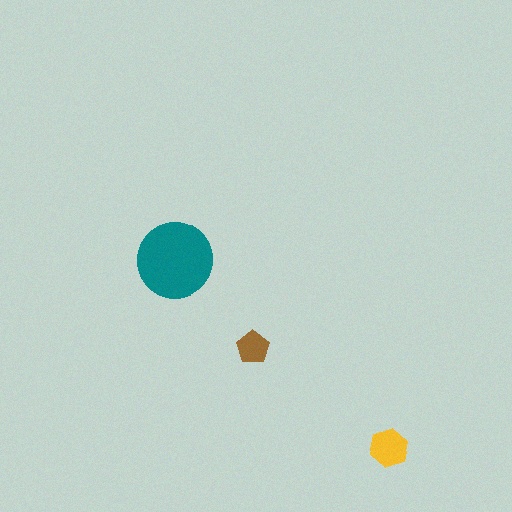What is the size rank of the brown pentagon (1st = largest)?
3rd.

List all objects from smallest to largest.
The brown pentagon, the yellow hexagon, the teal circle.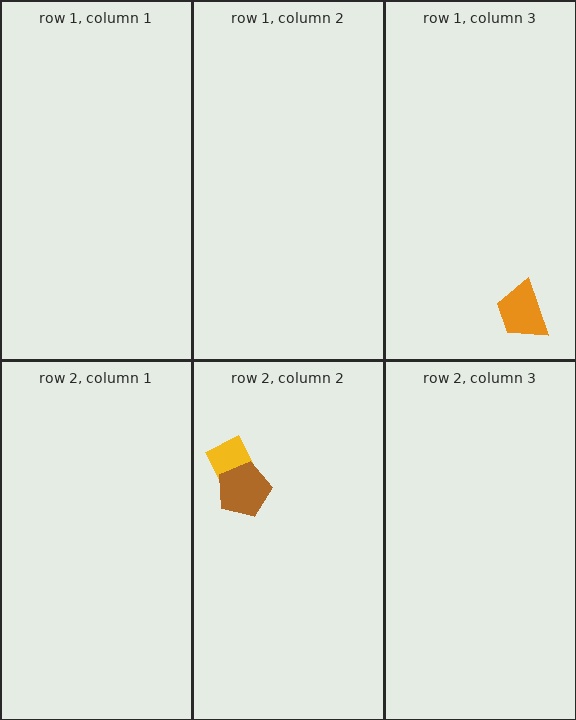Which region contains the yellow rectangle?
The row 2, column 2 region.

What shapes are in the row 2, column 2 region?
The yellow rectangle, the brown pentagon.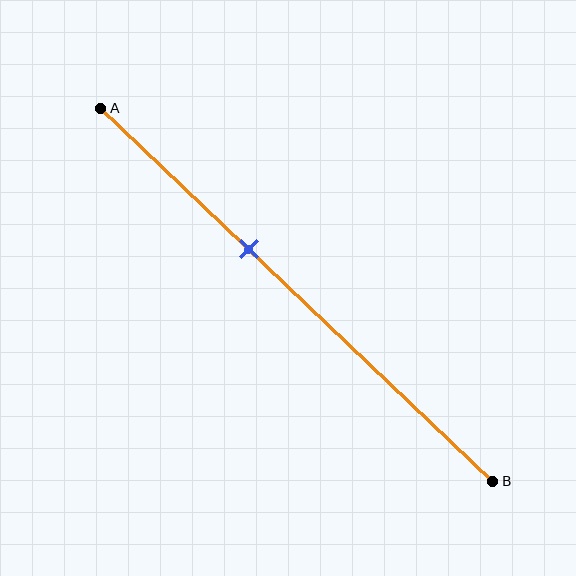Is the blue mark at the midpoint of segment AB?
No, the mark is at about 40% from A, not at the 50% midpoint.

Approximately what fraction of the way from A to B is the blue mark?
The blue mark is approximately 40% of the way from A to B.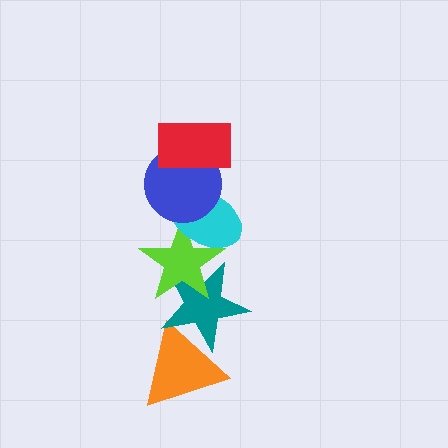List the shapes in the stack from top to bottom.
From top to bottom: the red rectangle, the blue circle, the cyan ellipse, the lime star, the teal star, the orange triangle.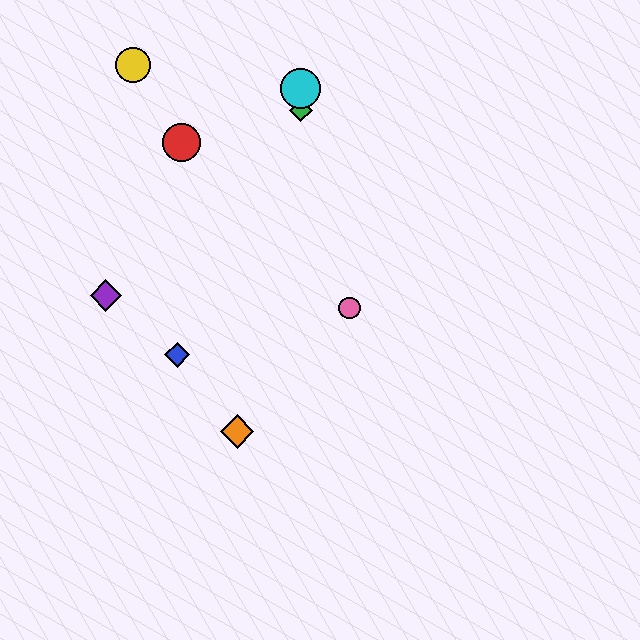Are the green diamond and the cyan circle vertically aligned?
Yes, both are at x≈301.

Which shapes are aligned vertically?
The green diamond, the cyan circle are aligned vertically.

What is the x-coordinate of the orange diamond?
The orange diamond is at x≈237.